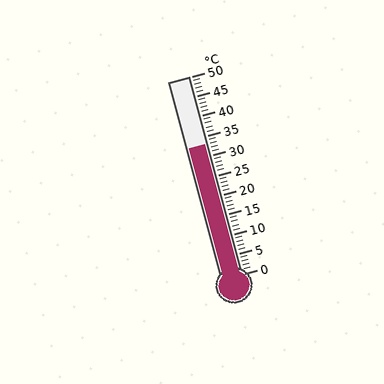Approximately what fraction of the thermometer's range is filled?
The thermometer is filled to approximately 65% of its range.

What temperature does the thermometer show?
The thermometer shows approximately 33°C.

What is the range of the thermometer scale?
The thermometer scale ranges from 0°C to 50°C.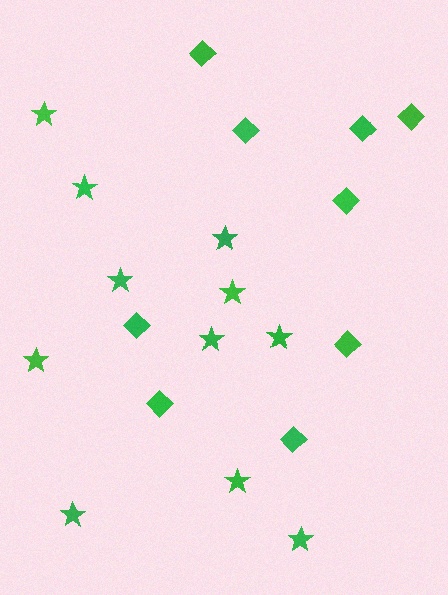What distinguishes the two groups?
There are 2 groups: one group of diamonds (9) and one group of stars (11).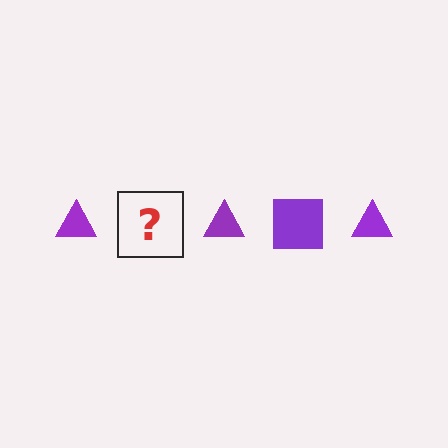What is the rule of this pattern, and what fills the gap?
The rule is that the pattern cycles through triangle, square shapes in purple. The gap should be filled with a purple square.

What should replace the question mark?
The question mark should be replaced with a purple square.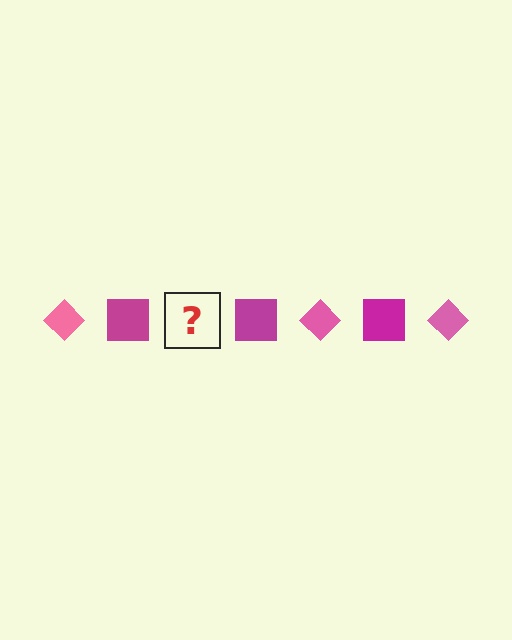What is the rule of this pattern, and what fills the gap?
The rule is that the pattern alternates between pink diamond and magenta square. The gap should be filled with a pink diamond.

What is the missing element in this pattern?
The missing element is a pink diamond.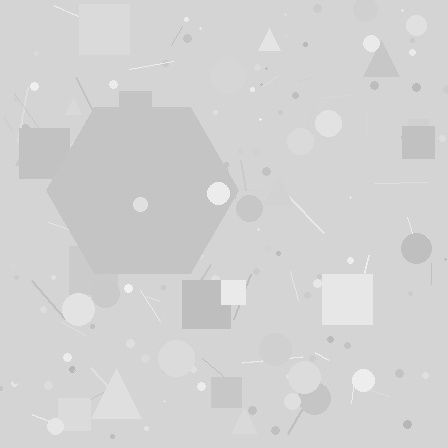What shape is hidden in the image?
A hexagon is hidden in the image.